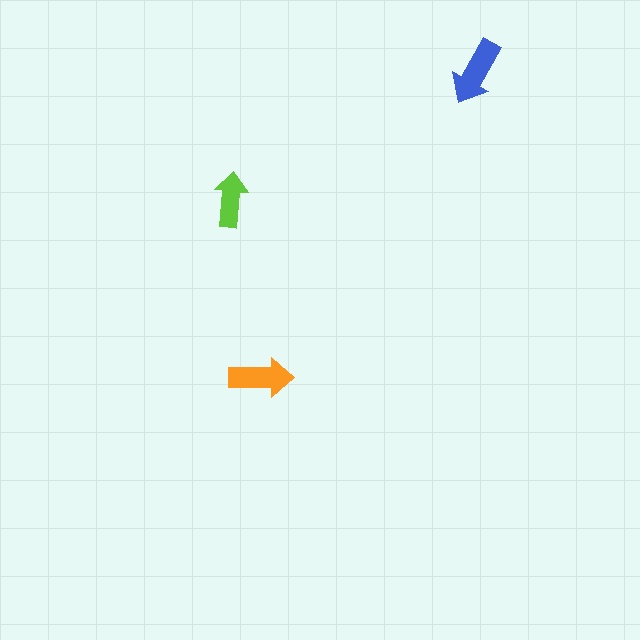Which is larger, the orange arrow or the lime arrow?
The orange one.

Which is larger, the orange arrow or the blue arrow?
The blue one.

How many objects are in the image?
There are 3 objects in the image.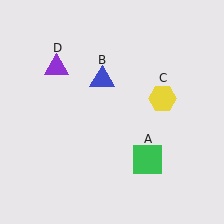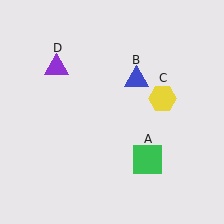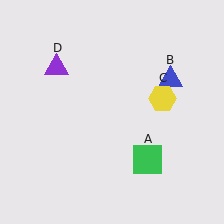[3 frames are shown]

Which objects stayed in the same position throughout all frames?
Green square (object A) and yellow hexagon (object C) and purple triangle (object D) remained stationary.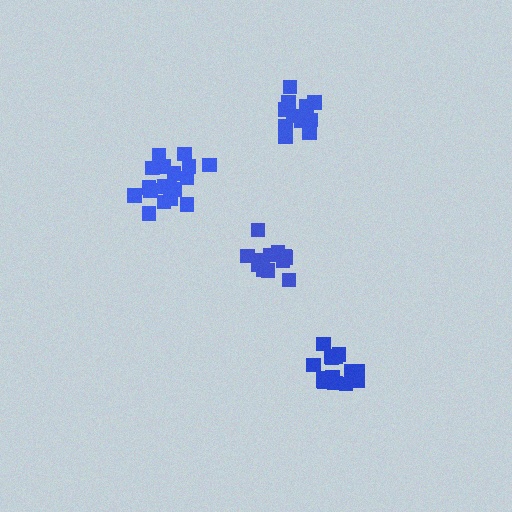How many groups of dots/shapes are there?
There are 4 groups.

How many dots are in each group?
Group 1: 18 dots, Group 2: 12 dots, Group 3: 16 dots, Group 4: 12 dots (58 total).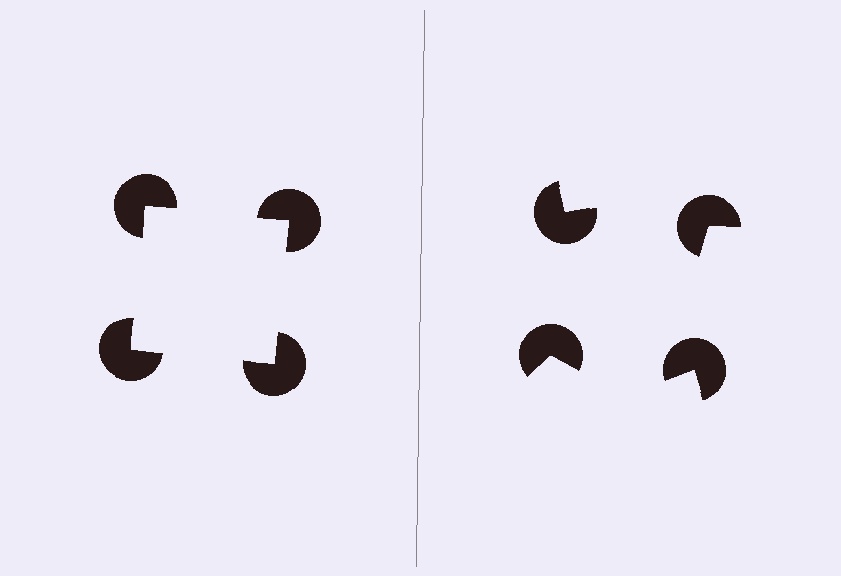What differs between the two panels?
The pac-man discs are positioned identically on both sides; only the wedge orientations differ. On the left they align to a square; on the right they are misaligned.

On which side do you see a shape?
An illusory square appears on the left side. On the right side the wedge cuts are rotated, so no coherent shape forms.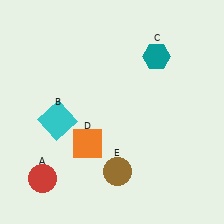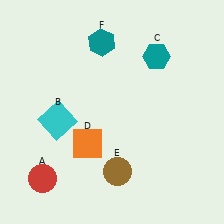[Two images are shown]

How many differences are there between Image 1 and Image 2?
There is 1 difference between the two images.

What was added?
A teal hexagon (F) was added in Image 2.